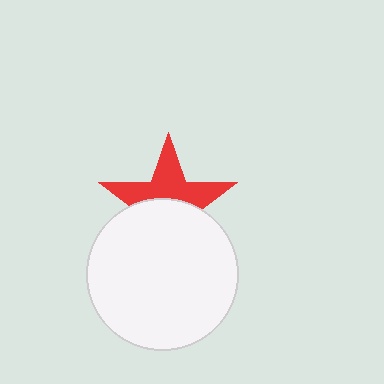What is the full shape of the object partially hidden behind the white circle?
The partially hidden object is a red star.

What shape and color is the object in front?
The object in front is a white circle.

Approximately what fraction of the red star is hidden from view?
Roughly 50% of the red star is hidden behind the white circle.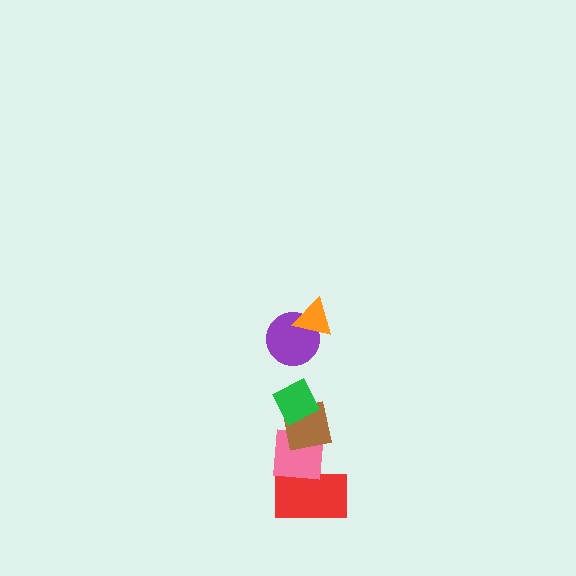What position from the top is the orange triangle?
The orange triangle is 1st from the top.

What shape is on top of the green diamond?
The purple circle is on top of the green diamond.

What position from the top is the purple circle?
The purple circle is 2nd from the top.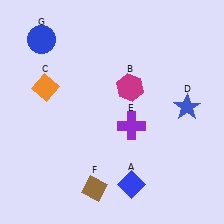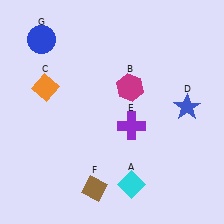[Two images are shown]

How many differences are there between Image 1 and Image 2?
There is 1 difference between the two images.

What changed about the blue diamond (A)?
In Image 1, A is blue. In Image 2, it changed to cyan.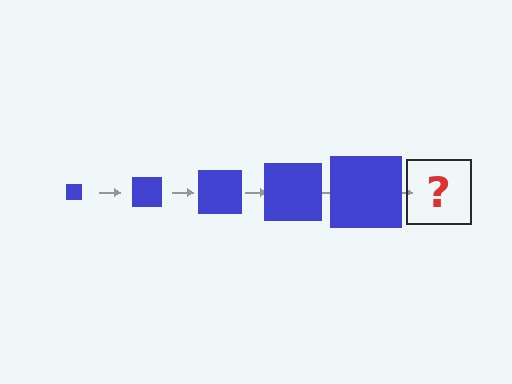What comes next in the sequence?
The next element should be a blue square, larger than the previous one.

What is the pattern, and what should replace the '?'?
The pattern is that the square gets progressively larger each step. The '?' should be a blue square, larger than the previous one.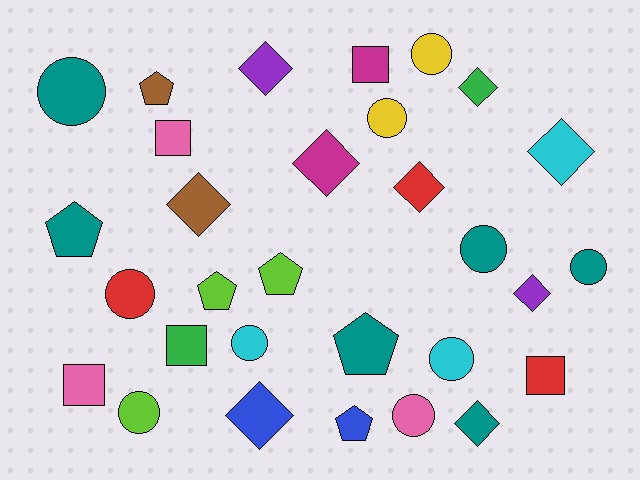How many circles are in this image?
There are 10 circles.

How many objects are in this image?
There are 30 objects.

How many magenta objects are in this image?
There are 2 magenta objects.